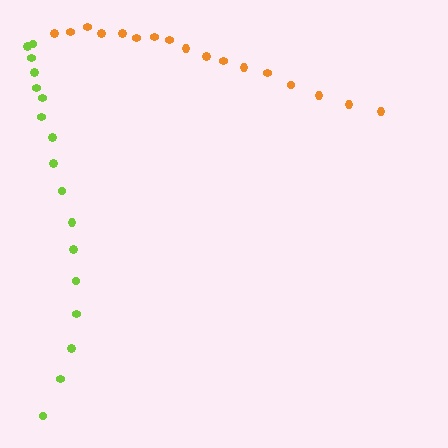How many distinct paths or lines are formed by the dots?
There are 2 distinct paths.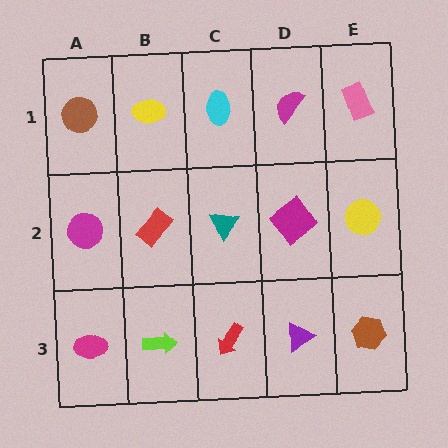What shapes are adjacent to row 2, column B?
A yellow ellipse (row 1, column B), a lime arrow (row 3, column B), a magenta circle (row 2, column A), a teal triangle (row 2, column C).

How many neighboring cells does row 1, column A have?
2.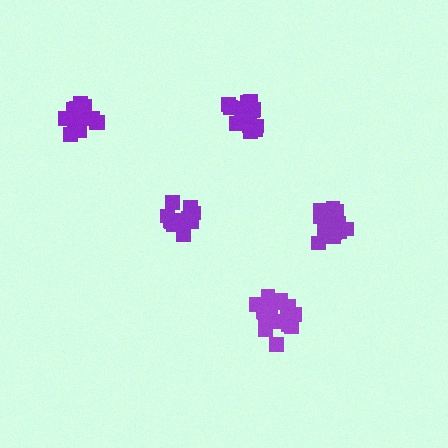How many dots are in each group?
Group 1: 17 dots, Group 2: 16 dots, Group 3: 17 dots, Group 4: 15 dots, Group 5: 13 dots (78 total).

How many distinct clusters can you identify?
There are 5 distinct clusters.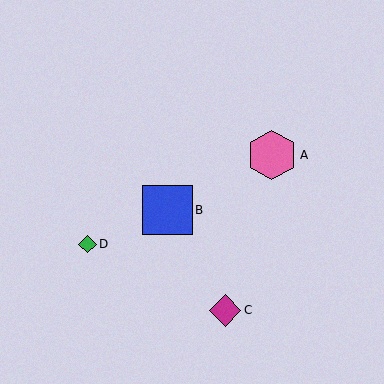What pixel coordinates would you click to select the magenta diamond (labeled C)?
Click at (225, 310) to select the magenta diamond C.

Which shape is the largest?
The blue square (labeled B) is the largest.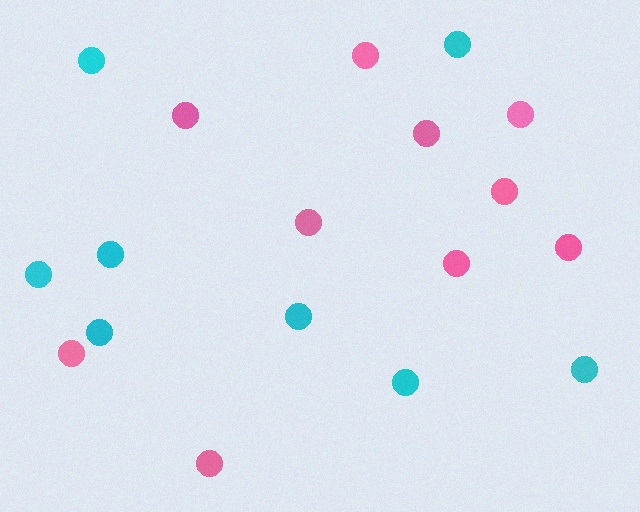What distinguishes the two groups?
There are 2 groups: one group of pink circles (10) and one group of cyan circles (8).